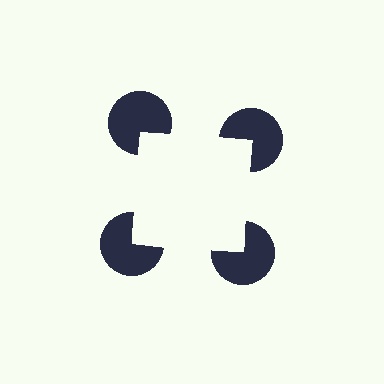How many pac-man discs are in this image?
There are 4 — one at each vertex of the illusory square.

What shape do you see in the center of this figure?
An illusory square — its edges are inferred from the aligned wedge cuts in the pac-man discs, not physically drawn.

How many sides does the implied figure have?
4 sides.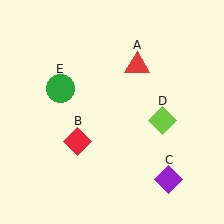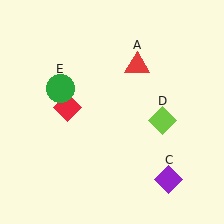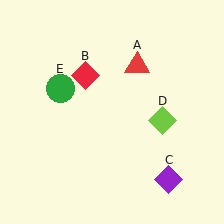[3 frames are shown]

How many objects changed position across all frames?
1 object changed position: red diamond (object B).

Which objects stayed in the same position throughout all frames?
Red triangle (object A) and purple diamond (object C) and lime diamond (object D) and green circle (object E) remained stationary.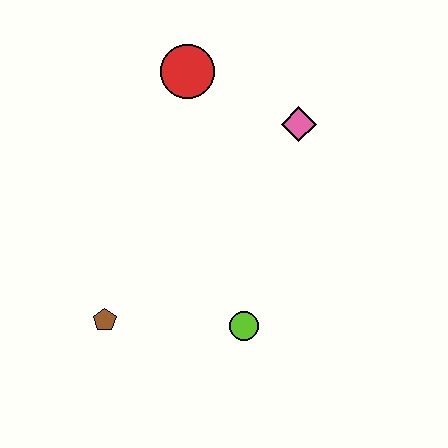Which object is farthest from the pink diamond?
The brown pentagon is farthest from the pink diamond.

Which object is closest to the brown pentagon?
The lime circle is closest to the brown pentagon.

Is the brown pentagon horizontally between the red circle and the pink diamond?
No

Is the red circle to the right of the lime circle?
No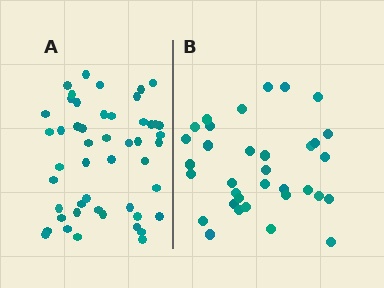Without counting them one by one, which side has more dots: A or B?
Region A (the left region) has more dots.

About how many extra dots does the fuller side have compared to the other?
Region A has approximately 15 more dots than region B.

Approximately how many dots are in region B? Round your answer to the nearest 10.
About 30 dots. (The exact count is 34, which rounds to 30.)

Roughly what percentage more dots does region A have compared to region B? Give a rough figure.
About 45% more.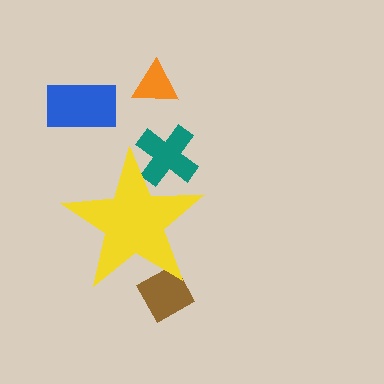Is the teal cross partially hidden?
Yes, the teal cross is partially hidden behind the yellow star.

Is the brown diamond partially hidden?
Yes, the brown diamond is partially hidden behind the yellow star.